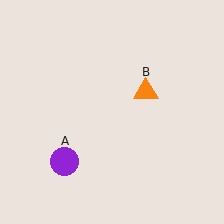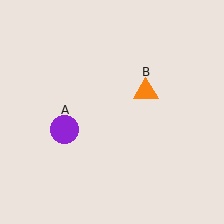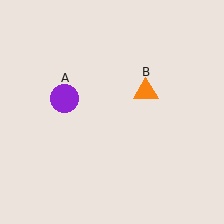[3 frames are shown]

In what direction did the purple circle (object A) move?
The purple circle (object A) moved up.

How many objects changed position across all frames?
1 object changed position: purple circle (object A).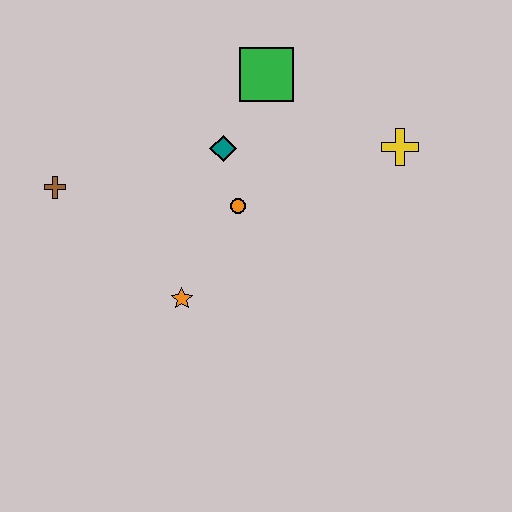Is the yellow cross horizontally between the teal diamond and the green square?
No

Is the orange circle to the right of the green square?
No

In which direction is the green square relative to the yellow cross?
The green square is to the left of the yellow cross.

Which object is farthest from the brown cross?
The yellow cross is farthest from the brown cross.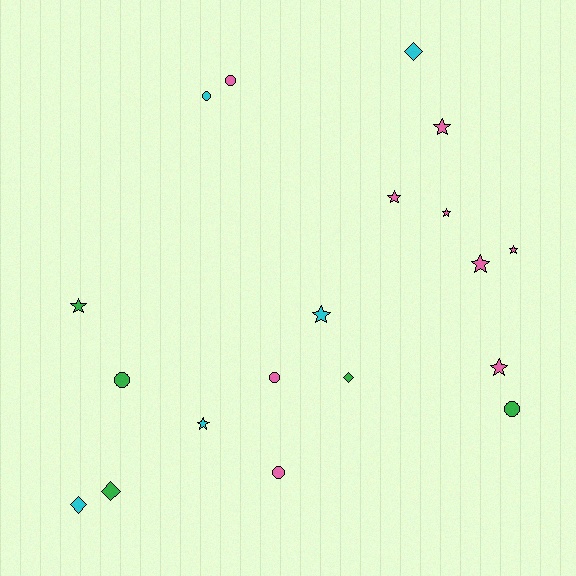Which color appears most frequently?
Pink, with 9 objects.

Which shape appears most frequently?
Star, with 9 objects.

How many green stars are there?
There is 1 green star.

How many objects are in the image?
There are 19 objects.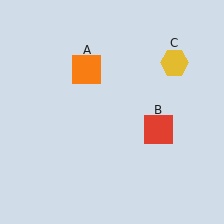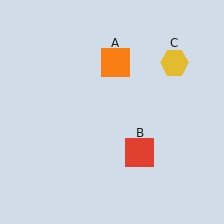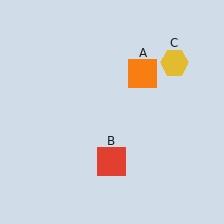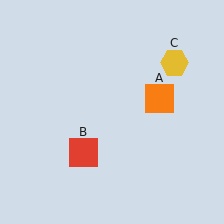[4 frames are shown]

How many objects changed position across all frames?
2 objects changed position: orange square (object A), red square (object B).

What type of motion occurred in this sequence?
The orange square (object A), red square (object B) rotated clockwise around the center of the scene.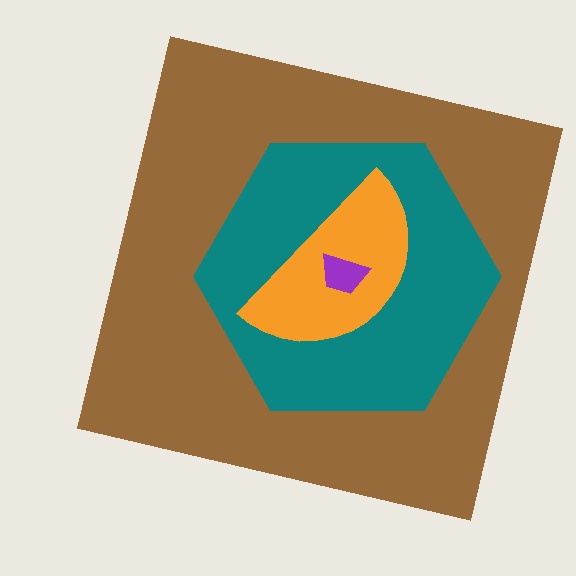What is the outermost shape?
The brown square.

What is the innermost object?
The purple trapezoid.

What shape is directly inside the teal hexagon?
The orange semicircle.